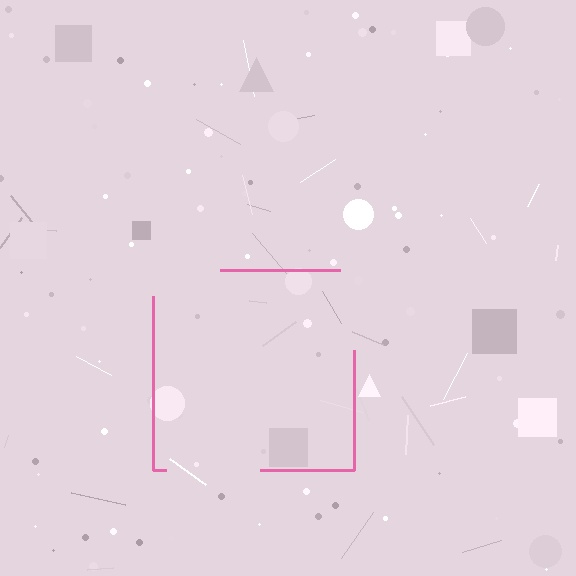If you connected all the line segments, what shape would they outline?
They would outline a square.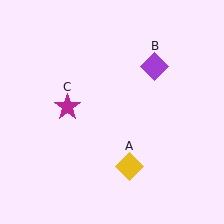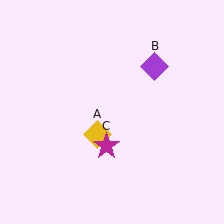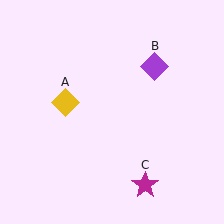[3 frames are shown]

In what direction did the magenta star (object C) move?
The magenta star (object C) moved down and to the right.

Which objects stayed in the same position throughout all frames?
Purple diamond (object B) remained stationary.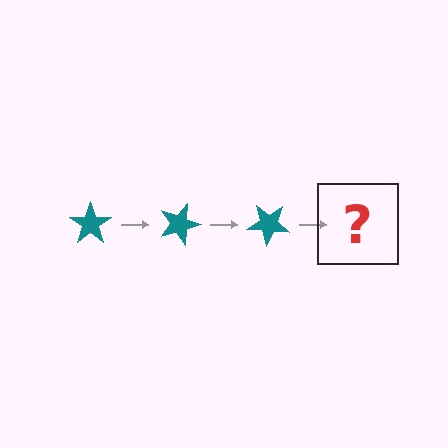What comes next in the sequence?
The next element should be a teal star rotated 60 degrees.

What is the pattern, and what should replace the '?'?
The pattern is that the star rotates 20 degrees each step. The '?' should be a teal star rotated 60 degrees.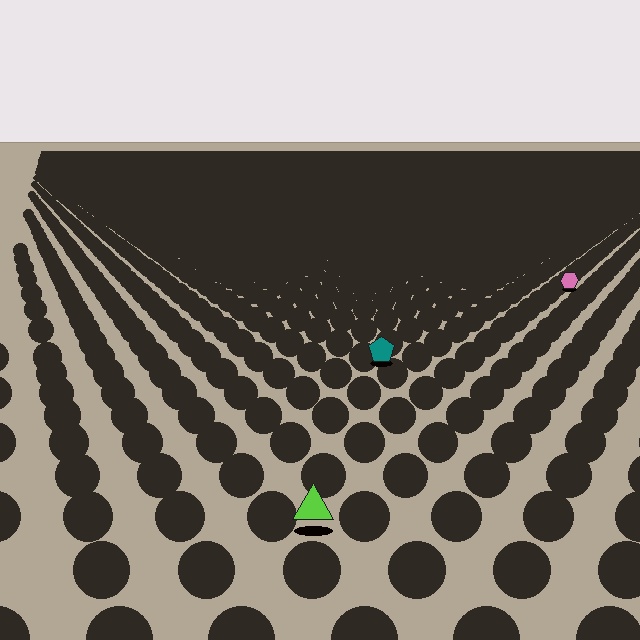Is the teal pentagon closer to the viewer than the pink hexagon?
Yes. The teal pentagon is closer — you can tell from the texture gradient: the ground texture is coarser near it.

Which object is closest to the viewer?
The lime triangle is closest. The texture marks near it are larger and more spread out.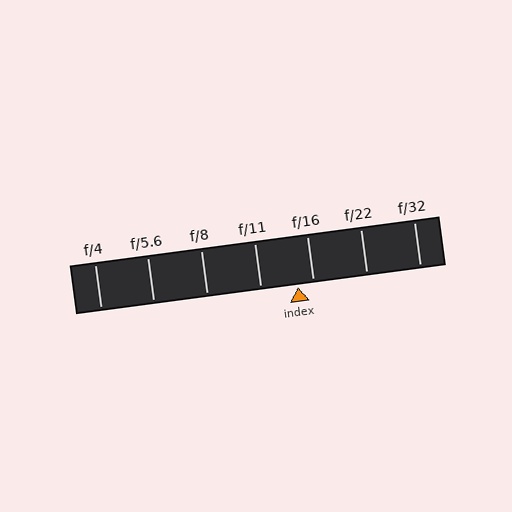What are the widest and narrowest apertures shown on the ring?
The widest aperture shown is f/4 and the narrowest is f/32.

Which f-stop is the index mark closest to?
The index mark is closest to f/16.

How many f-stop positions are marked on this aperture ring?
There are 7 f-stop positions marked.